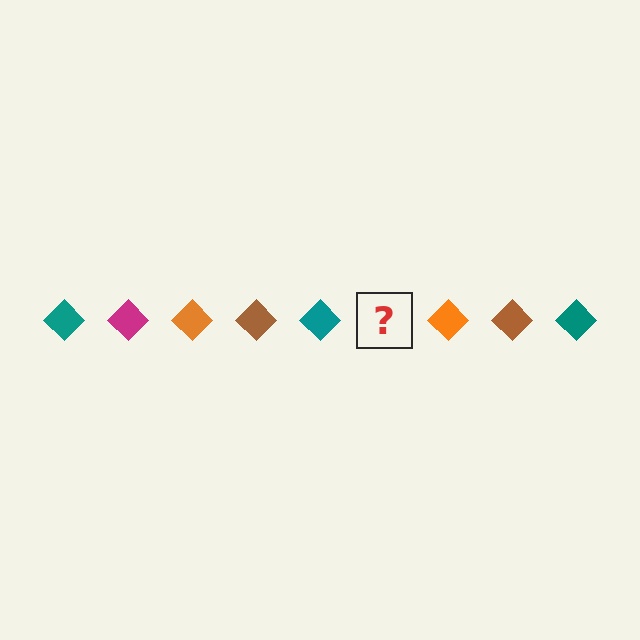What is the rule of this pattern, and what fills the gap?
The rule is that the pattern cycles through teal, magenta, orange, brown diamonds. The gap should be filled with a magenta diamond.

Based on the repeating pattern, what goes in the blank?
The blank should be a magenta diamond.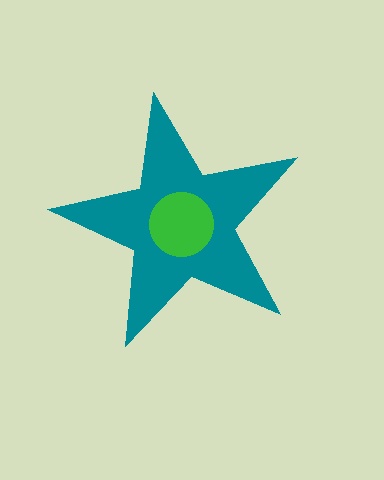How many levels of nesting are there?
2.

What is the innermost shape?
The green circle.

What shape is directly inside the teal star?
The green circle.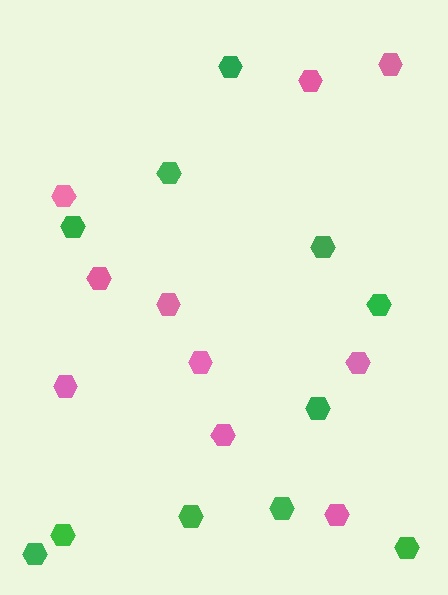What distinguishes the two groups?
There are 2 groups: one group of pink hexagons (10) and one group of green hexagons (11).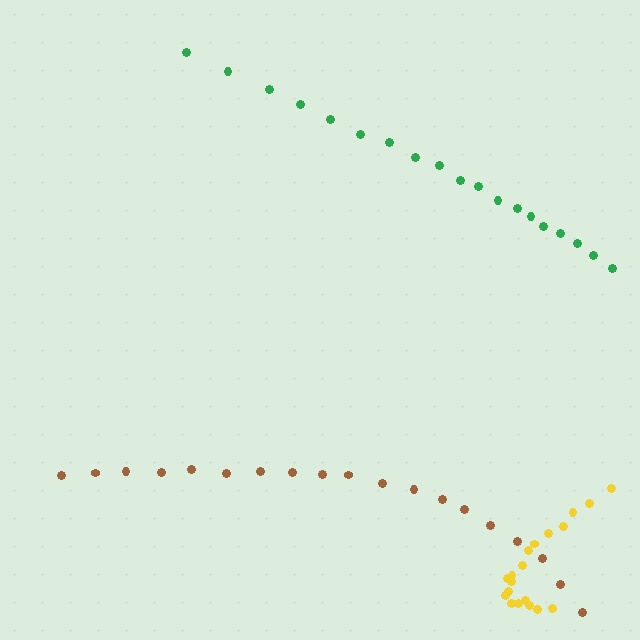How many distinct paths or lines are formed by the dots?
There are 3 distinct paths.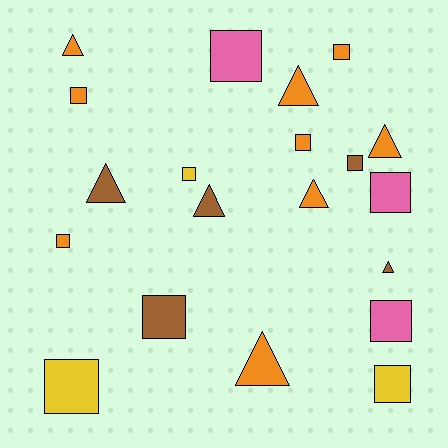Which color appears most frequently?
Orange, with 9 objects.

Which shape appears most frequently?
Square, with 12 objects.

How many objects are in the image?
There are 20 objects.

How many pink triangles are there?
There are no pink triangles.